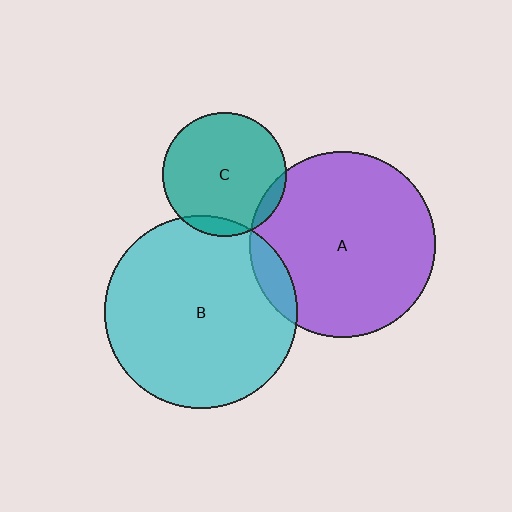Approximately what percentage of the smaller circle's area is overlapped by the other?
Approximately 10%.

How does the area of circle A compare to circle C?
Approximately 2.3 times.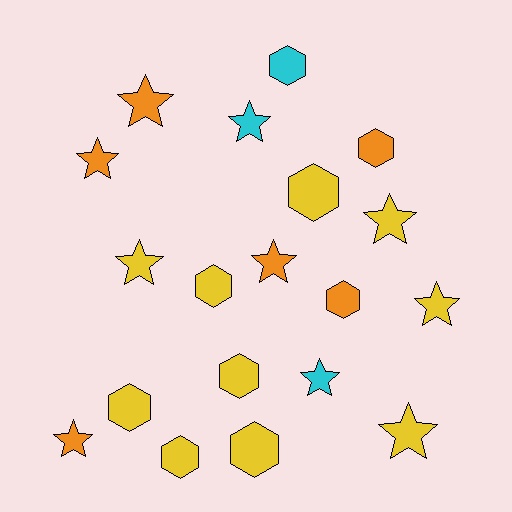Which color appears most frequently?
Yellow, with 10 objects.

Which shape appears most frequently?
Star, with 10 objects.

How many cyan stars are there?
There are 2 cyan stars.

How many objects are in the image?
There are 19 objects.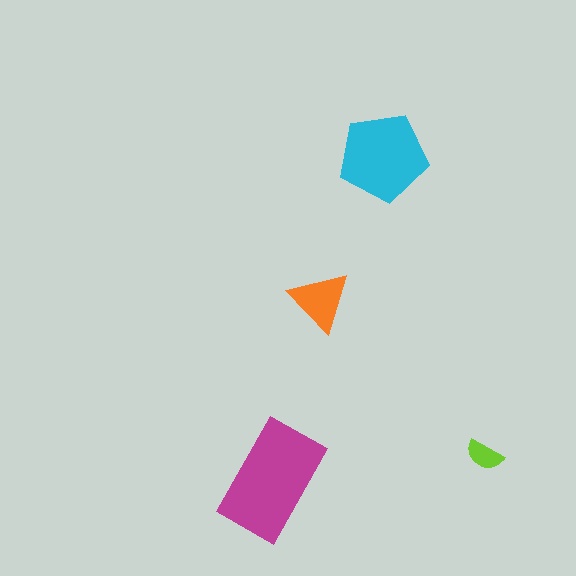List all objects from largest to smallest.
The magenta rectangle, the cyan pentagon, the orange triangle, the lime semicircle.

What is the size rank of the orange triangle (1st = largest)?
3rd.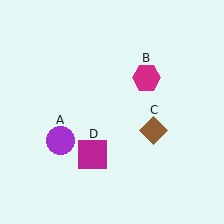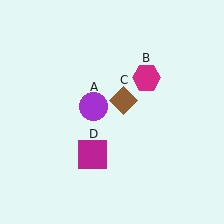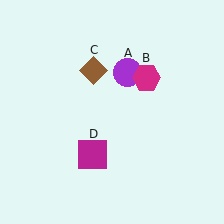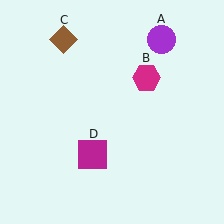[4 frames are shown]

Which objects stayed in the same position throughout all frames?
Magenta hexagon (object B) and magenta square (object D) remained stationary.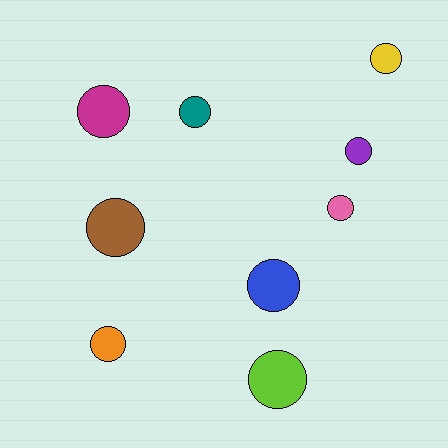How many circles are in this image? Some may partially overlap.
There are 9 circles.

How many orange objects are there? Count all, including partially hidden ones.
There is 1 orange object.